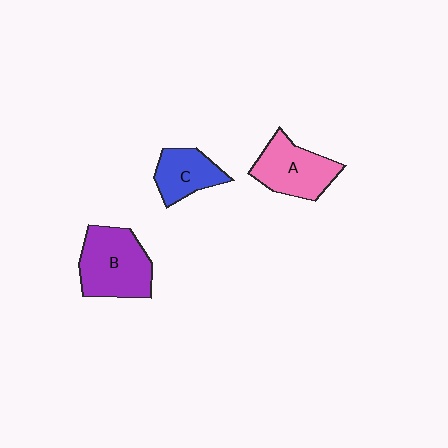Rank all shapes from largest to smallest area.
From largest to smallest: B (purple), A (pink), C (blue).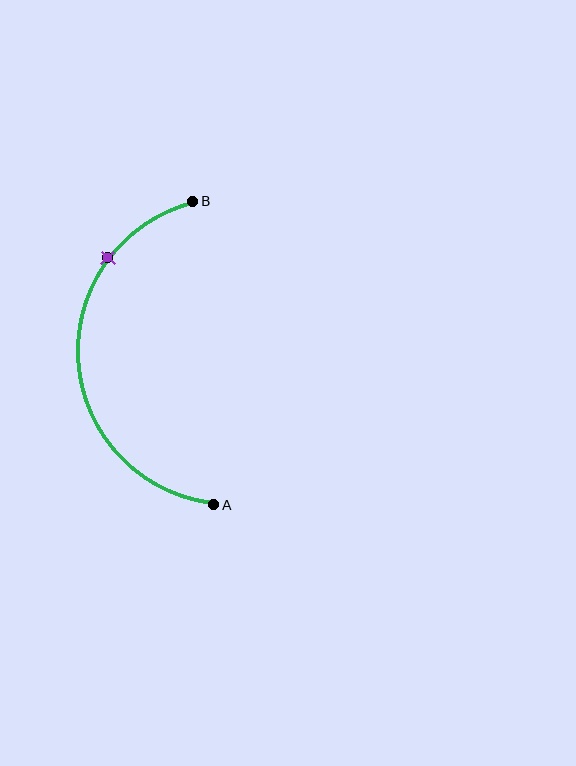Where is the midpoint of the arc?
The arc midpoint is the point on the curve farthest from the straight line joining A and B. It sits to the left of that line.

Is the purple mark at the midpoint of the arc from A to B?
No. The purple mark lies on the arc but is closer to endpoint B. The arc midpoint would be at the point on the curve equidistant along the arc from both A and B.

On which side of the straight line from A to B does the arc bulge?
The arc bulges to the left of the straight line connecting A and B.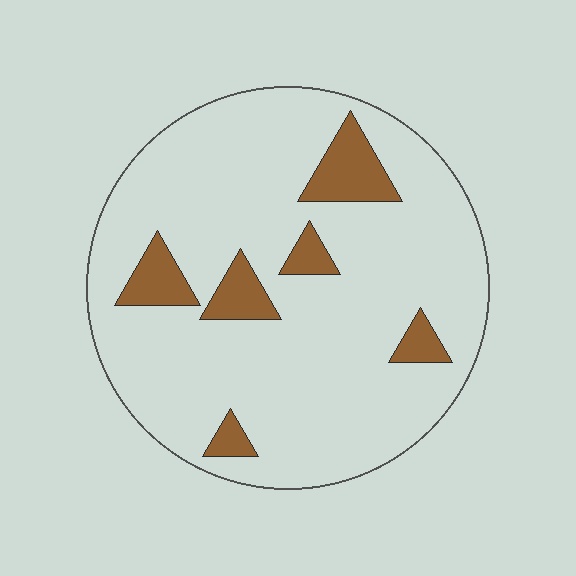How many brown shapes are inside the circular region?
6.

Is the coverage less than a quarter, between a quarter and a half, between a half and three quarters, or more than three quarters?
Less than a quarter.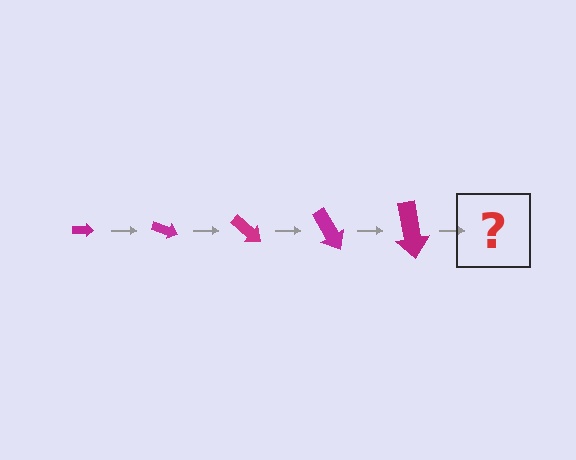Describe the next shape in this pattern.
It should be an arrow, larger than the previous one and rotated 100 degrees from the start.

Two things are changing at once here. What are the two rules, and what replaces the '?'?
The two rules are that the arrow grows larger each step and it rotates 20 degrees each step. The '?' should be an arrow, larger than the previous one and rotated 100 degrees from the start.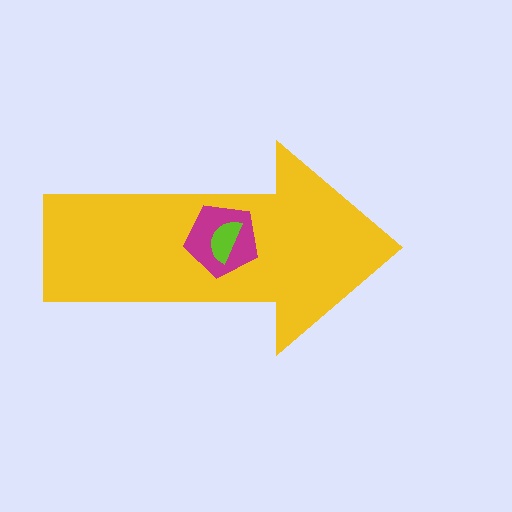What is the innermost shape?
The lime semicircle.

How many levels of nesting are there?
3.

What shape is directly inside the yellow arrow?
The magenta pentagon.